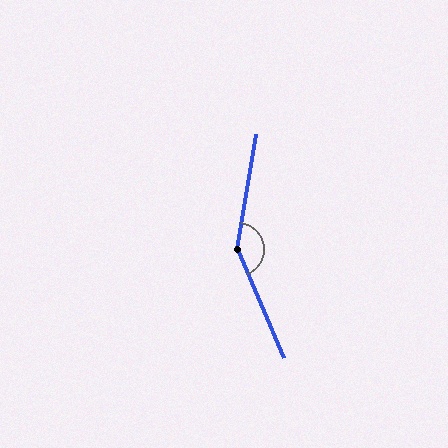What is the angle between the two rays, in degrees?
Approximately 147 degrees.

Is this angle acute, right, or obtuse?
It is obtuse.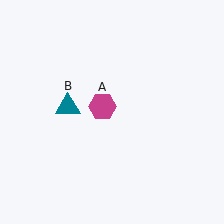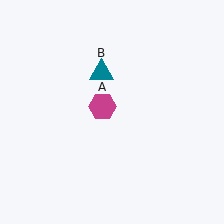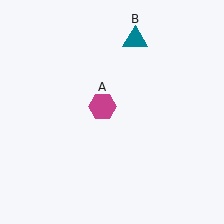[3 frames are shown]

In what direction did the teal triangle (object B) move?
The teal triangle (object B) moved up and to the right.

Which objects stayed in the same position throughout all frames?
Magenta hexagon (object A) remained stationary.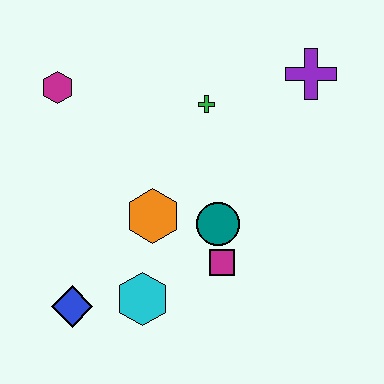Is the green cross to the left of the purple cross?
Yes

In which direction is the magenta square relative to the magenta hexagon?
The magenta square is below the magenta hexagon.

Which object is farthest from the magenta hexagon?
The purple cross is farthest from the magenta hexagon.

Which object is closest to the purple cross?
The green cross is closest to the purple cross.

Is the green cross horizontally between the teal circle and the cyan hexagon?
Yes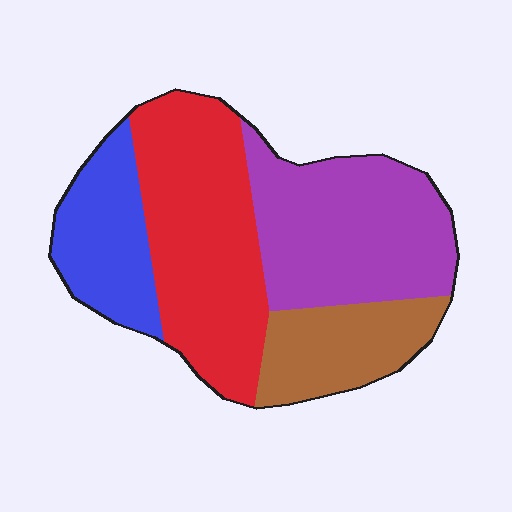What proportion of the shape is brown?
Brown covers 16% of the shape.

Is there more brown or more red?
Red.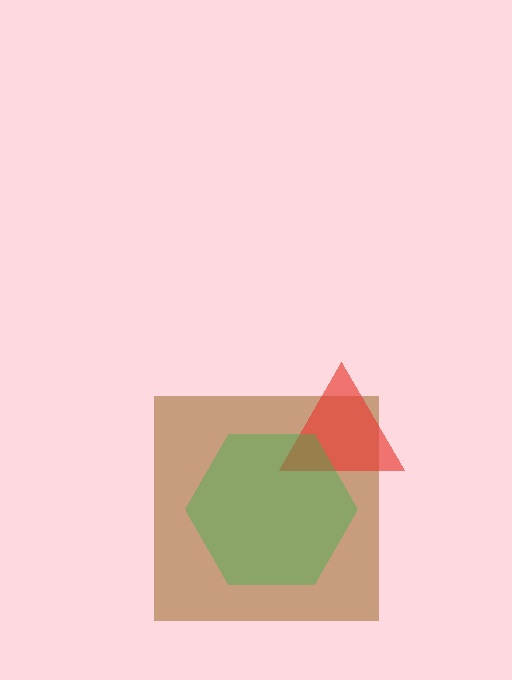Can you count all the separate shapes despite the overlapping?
Yes, there are 3 separate shapes.